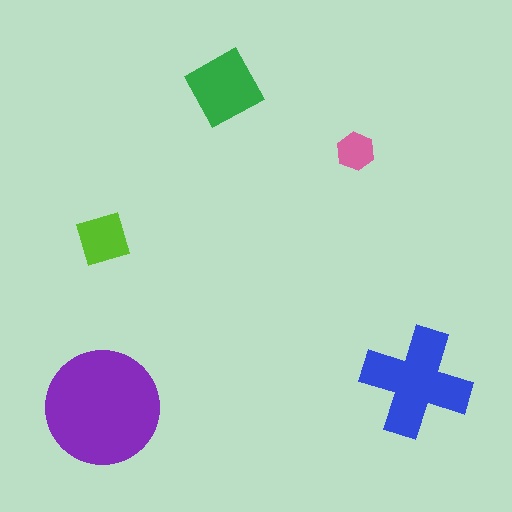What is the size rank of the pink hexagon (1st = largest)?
5th.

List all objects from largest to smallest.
The purple circle, the blue cross, the green square, the lime diamond, the pink hexagon.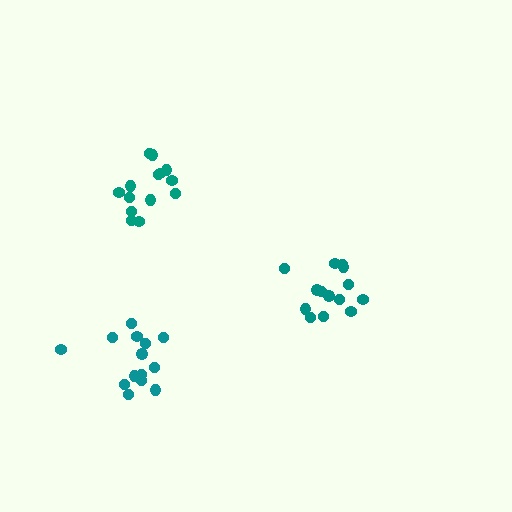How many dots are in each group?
Group 1: 14 dots, Group 2: 14 dots, Group 3: 14 dots (42 total).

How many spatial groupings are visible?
There are 3 spatial groupings.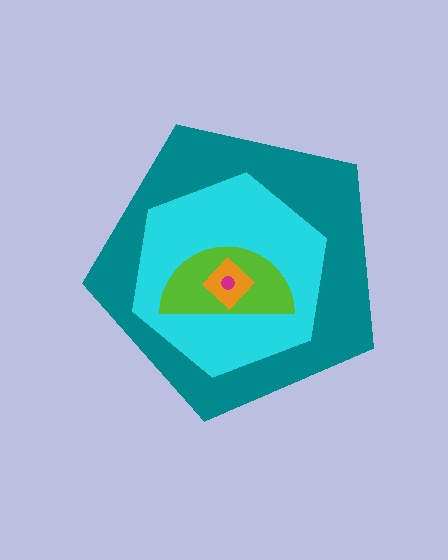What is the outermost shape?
The teal pentagon.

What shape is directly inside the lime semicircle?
The orange diamond.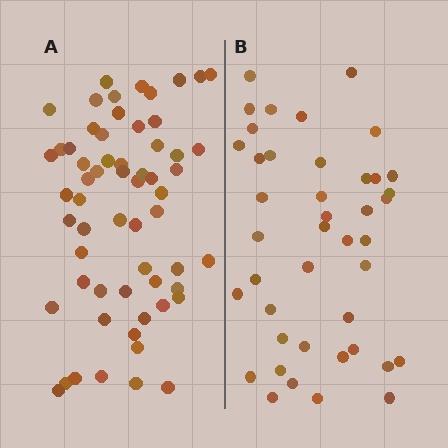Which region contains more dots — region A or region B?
Region A (the left region) has more dots.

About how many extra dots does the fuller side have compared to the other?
Region A has approximately 20 more dots than region B.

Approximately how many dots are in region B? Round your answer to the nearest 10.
About 40 dots. (The exact count is 42, which rounds to 40.)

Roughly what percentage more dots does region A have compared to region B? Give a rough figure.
About 45% more.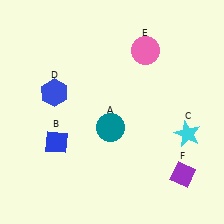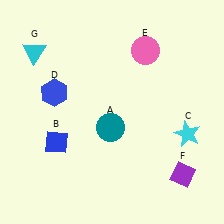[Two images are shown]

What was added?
A cyan triangle (G) was added in Image 2.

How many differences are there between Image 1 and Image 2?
There is 1 difference between the two images.